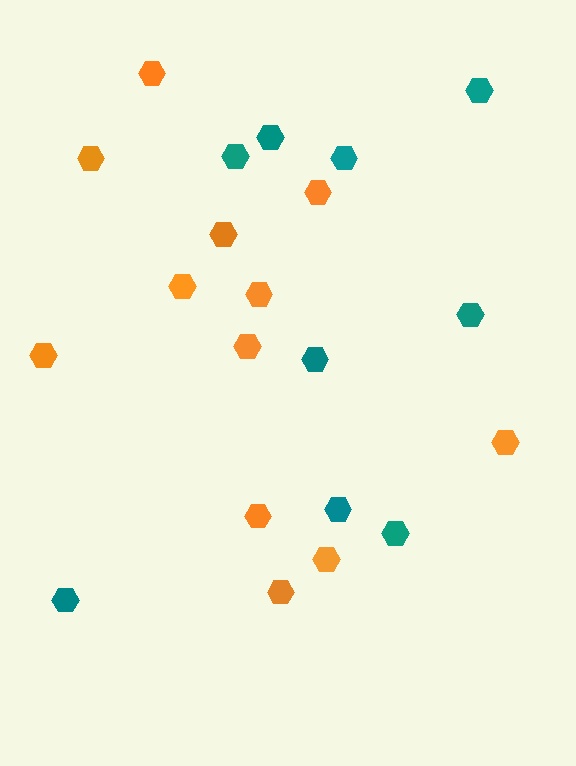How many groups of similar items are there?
There are 2 groups: one group of teal hexagons (9) and one group of orange hexagons (12).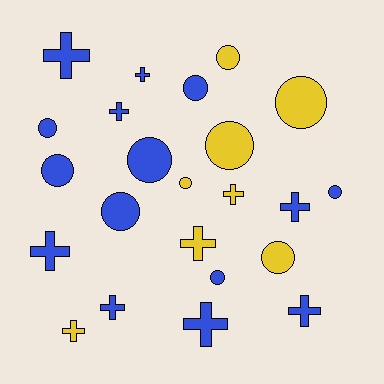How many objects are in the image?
There are 23 objects.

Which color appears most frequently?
Blue, with 15 objects.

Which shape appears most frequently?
Circle, with 12 objects.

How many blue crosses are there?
There are 8 blue crosses.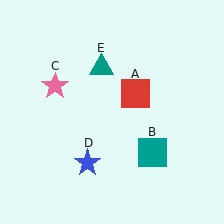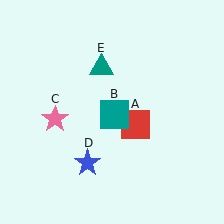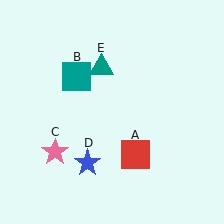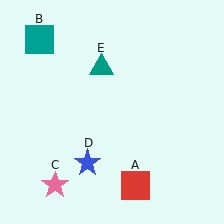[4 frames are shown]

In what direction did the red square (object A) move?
The red square (object A) moved down.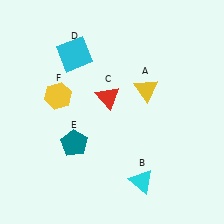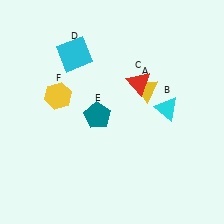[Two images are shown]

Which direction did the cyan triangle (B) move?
The cyan triangle (B) moved up.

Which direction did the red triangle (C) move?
The red triangle (C) moved right.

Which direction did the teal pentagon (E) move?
The teal pentagon (E) moved up.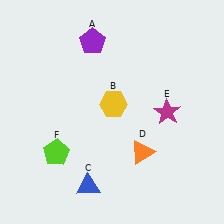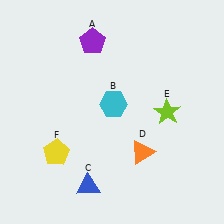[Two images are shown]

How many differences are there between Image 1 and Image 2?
There are 3 differences between the two images.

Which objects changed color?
B changed from yellow to cyan. E changed from magenta to lime. F changed from lime to yellow.